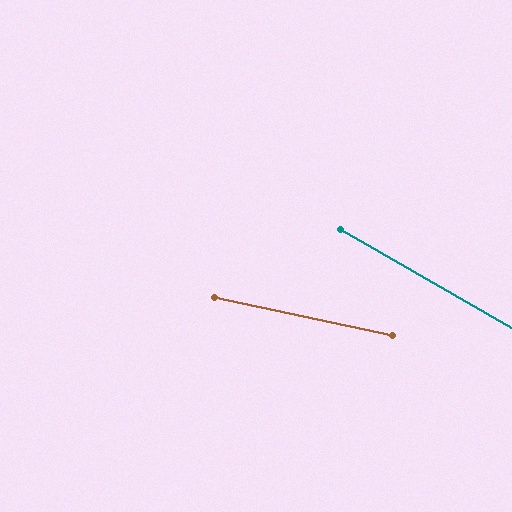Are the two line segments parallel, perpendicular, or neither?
Neither parallel nor perpendicular — they differ by about 18°.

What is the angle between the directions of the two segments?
Approximately 18 degrees.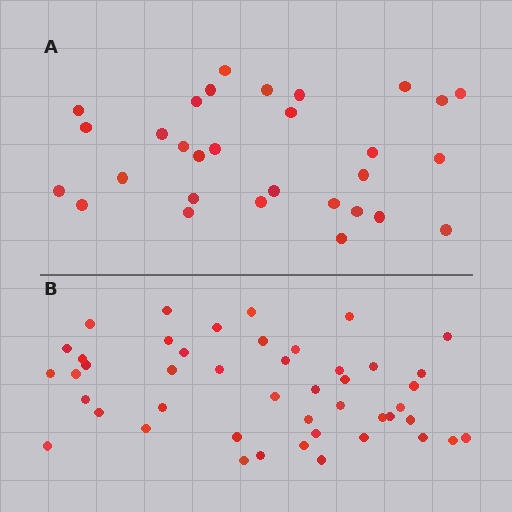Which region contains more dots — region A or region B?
Region B (the bottom region) has more dots.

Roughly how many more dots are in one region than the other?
Region B has approximately 15 more dots than region A.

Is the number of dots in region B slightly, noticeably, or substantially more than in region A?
Region B has substantially more. The ratio is roughly 1.5 to 1.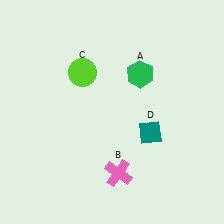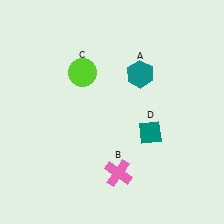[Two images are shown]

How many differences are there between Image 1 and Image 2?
There is 1 difference between the two images.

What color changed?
The hexagon (A) changed from green in Image 1 to teal in Image 2.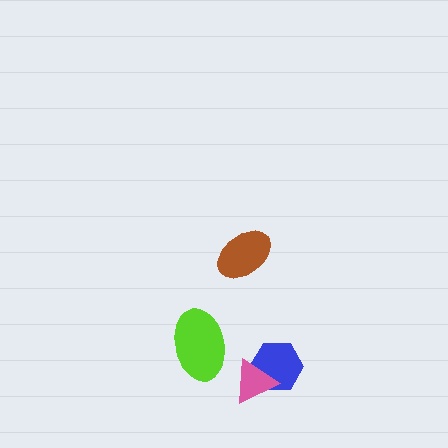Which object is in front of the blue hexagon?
The pink triangle is in front of the blue hexagon.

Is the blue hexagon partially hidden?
Yes, it is partially covered by another shape.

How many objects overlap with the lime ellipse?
0 objects overlap with the lime ellipse.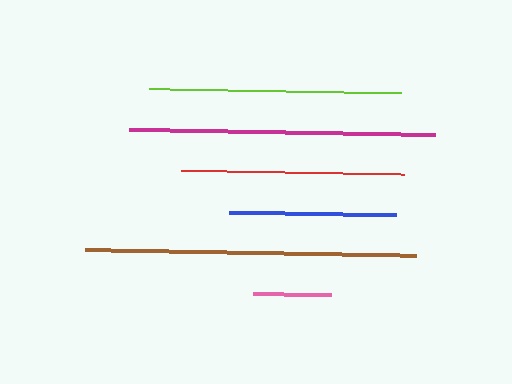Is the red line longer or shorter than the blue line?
The red line is longer than the blue line.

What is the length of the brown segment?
The brown segment is approximately 331 pixels long.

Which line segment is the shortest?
The pink line is the shortest at approximately 78 pixels.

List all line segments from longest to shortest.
From longest to shortest: brown, magenta, lime, red, blue, pink.